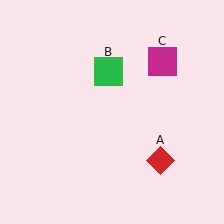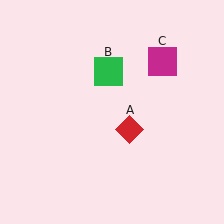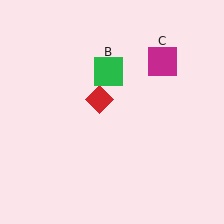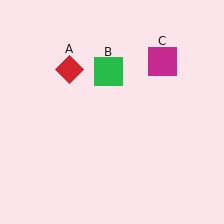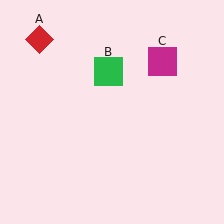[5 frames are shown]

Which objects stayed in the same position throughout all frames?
Green square (object B) and magenta square (object C) remained stationary.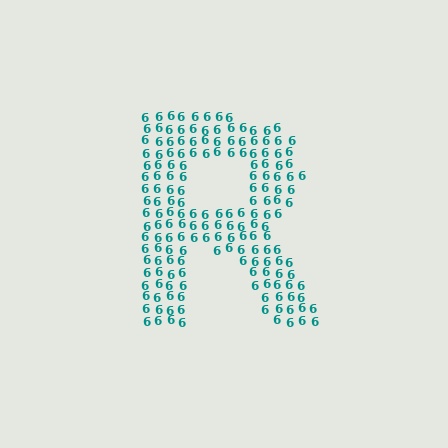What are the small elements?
The small elements are digit 6's.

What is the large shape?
The large shape is the letter R.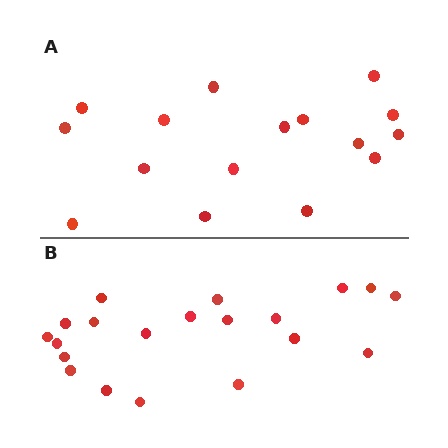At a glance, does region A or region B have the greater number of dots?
Region B (the bottom region) has more dots.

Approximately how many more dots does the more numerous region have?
Region B has about 4 more dots than region A.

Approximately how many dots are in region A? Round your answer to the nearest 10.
About 20 dots. (The exact count is 16, which rounds to 20.)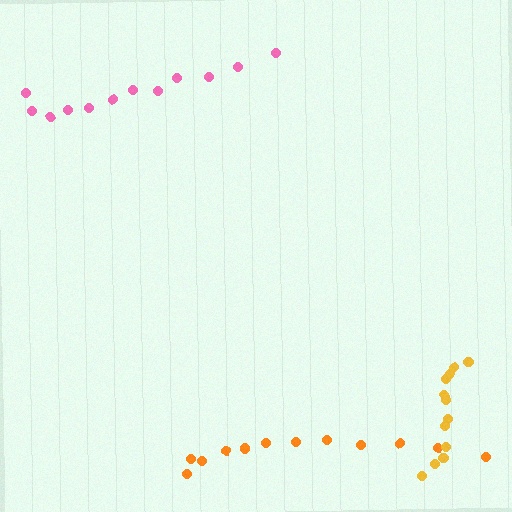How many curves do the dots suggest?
There are 3 distinct paths.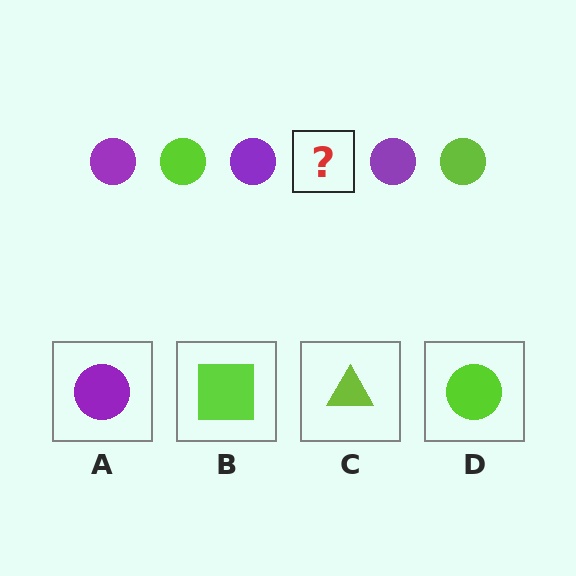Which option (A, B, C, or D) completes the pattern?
D.